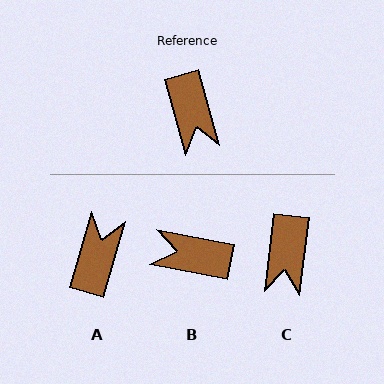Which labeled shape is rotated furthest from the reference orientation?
A, about 148 degrees away.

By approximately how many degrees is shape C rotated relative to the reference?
Approximately 23 degrees clockwise.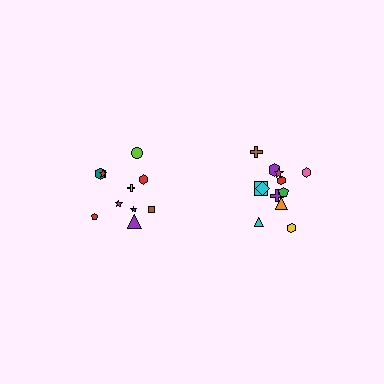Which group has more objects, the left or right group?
The right group.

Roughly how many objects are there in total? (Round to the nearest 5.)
Roughly 20 objects in total.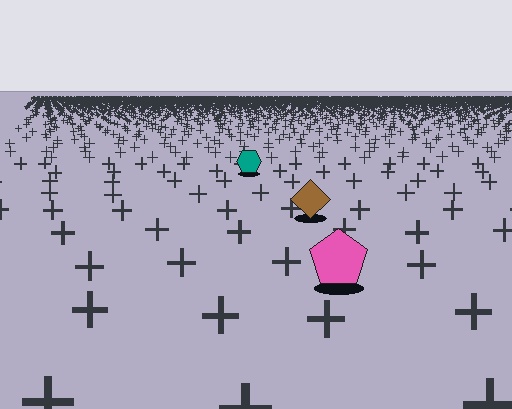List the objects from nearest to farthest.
From nearest to farthest: the pink pentagon, the brown diamond, the teal hexagon.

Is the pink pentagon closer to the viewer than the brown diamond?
Yes. The pink pentagon is closer — you can tell from the texture gradient: the ground texture is coarser near it.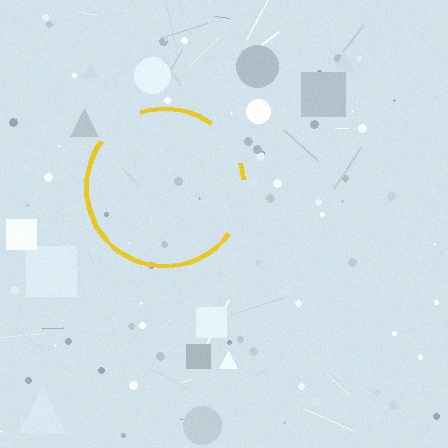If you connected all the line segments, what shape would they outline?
They would outline a circle.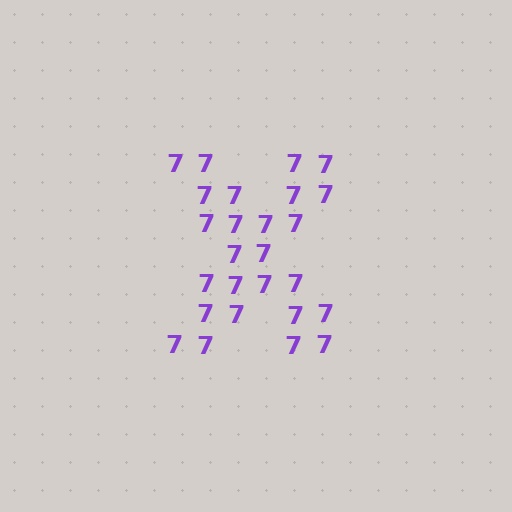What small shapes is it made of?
It is made of small digit 7's.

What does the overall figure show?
The overall figure shows the letter X.